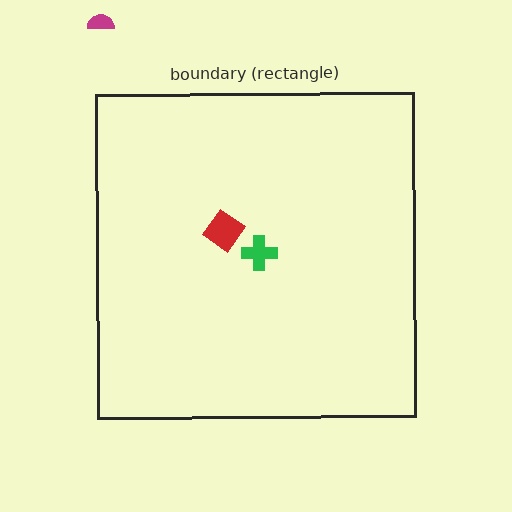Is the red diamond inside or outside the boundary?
Inside.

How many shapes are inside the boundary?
2 inside, 1 outside.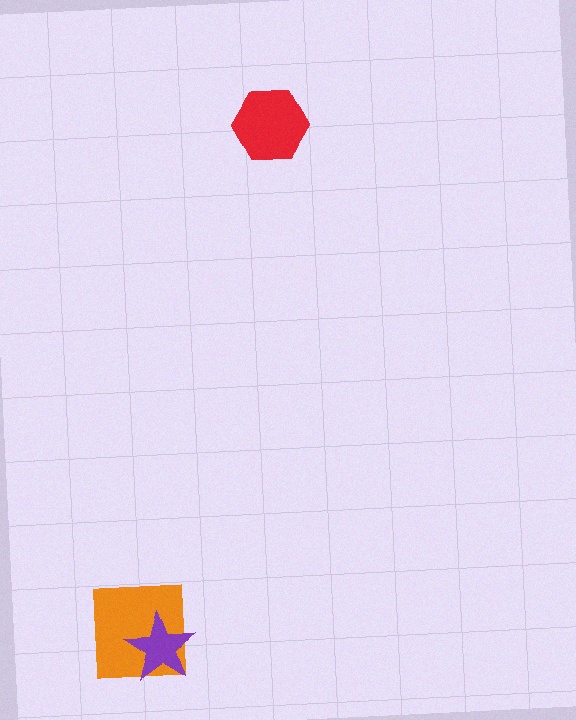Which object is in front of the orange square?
The purple star is in front of the orange square.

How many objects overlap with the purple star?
1 object overlaps with the purple star.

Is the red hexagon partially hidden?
No, no other shape covers it.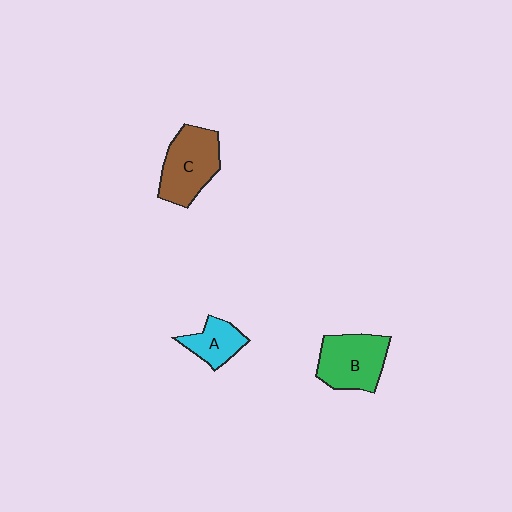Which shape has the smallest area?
Shape A (cyan).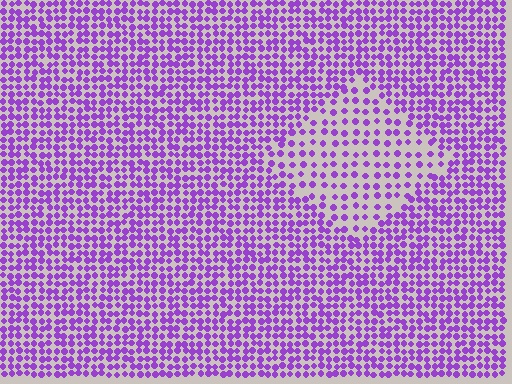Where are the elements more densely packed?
The elements are more densely packed outside the diamond boundary.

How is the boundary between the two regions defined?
The boundary is defined by a change in element density (approximately 2.0x ratio). All elements are the same color, size, and shape.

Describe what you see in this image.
The image contains small purple elements arranged at two different densities. A diamond-shaped region is visible where the elements are less densely packed than the surrounding area.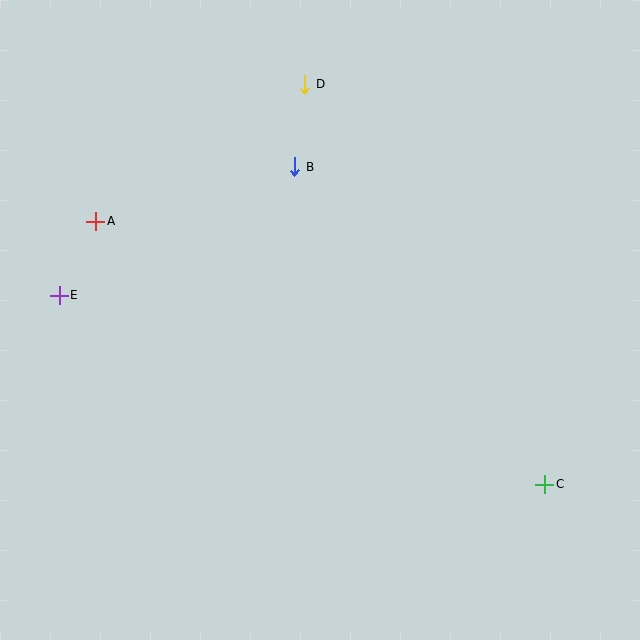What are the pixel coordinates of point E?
Point E is at (59, 295).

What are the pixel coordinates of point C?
Point C is at (545, 484).